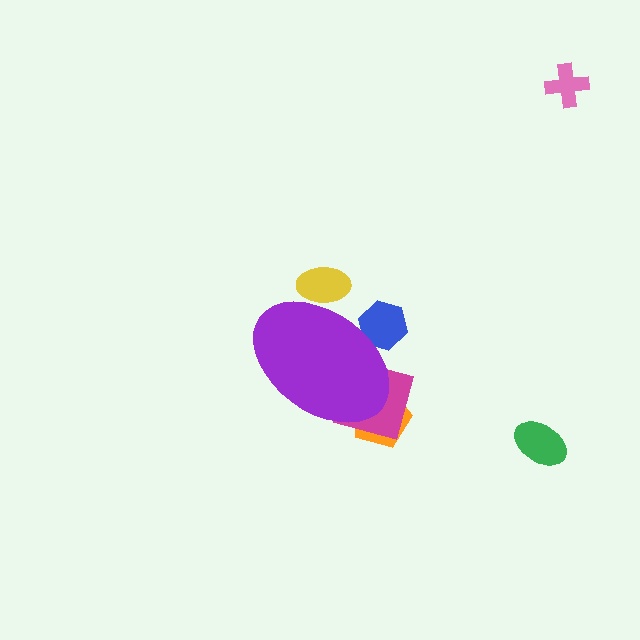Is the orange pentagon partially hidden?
Yes, the orange pentagon is partially hidden behind the purple ellipse.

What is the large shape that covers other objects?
A purple ellipse.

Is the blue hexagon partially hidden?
Yes, the blue hexagon is partially hidden behind the purple ellipse.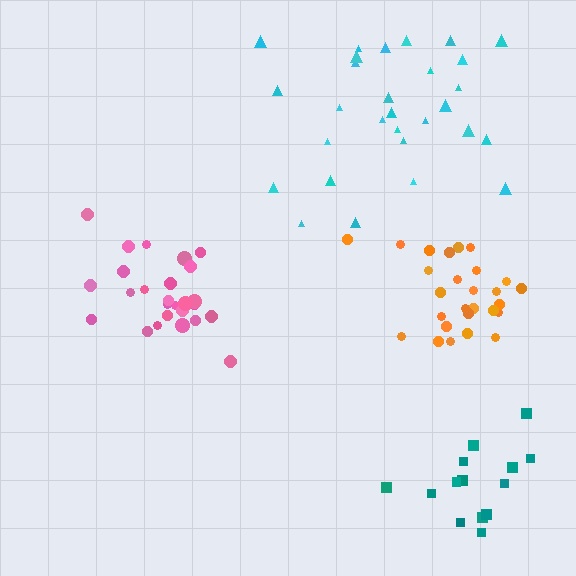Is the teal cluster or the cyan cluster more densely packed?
Teal.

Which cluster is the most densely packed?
Orange.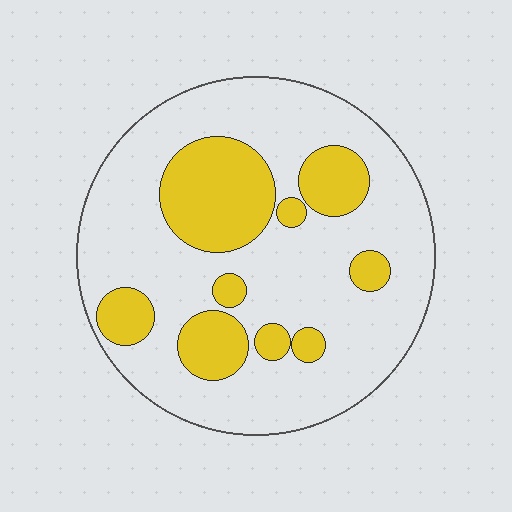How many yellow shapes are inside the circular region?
9.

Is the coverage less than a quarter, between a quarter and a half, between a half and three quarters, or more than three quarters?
Between a quarter and a half.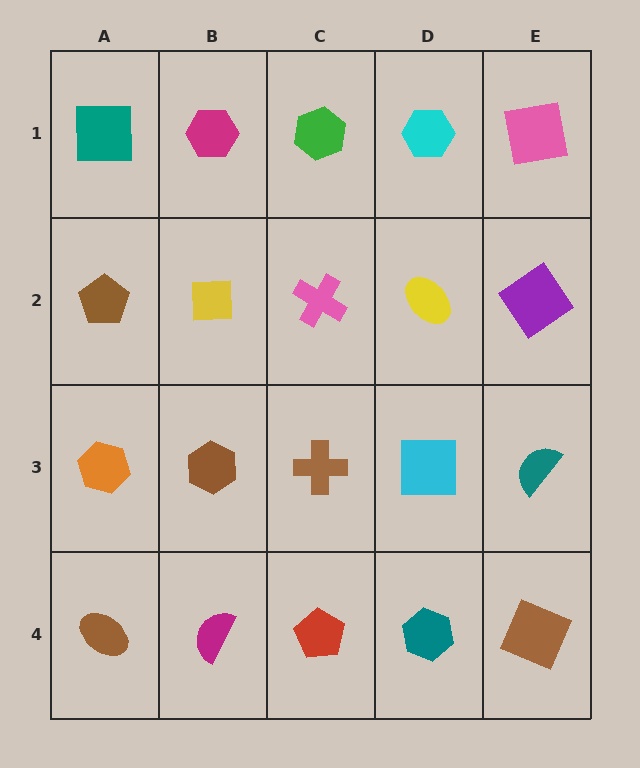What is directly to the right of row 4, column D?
A brown square.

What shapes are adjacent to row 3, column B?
A yellow square (row 2, column B), a magenta semicircle (row 4, column B), an orange hexagon (row 3, column A), a brown cross (row 3, column C).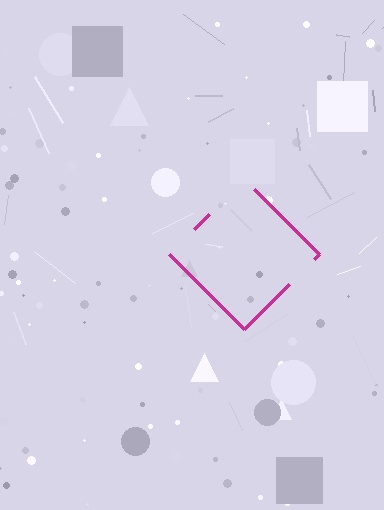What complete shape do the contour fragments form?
The contour fragments form a diamond.